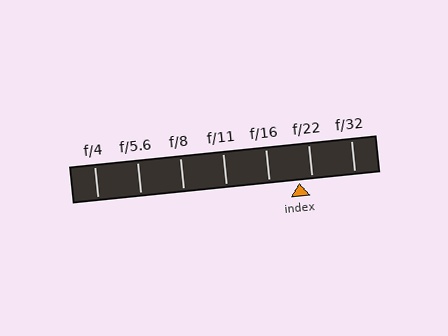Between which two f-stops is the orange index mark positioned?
The index mark is between f/16 and f/22.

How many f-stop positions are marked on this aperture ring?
There are 7 f-stop positions marked.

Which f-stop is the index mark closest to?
The index mark is closest to f/22.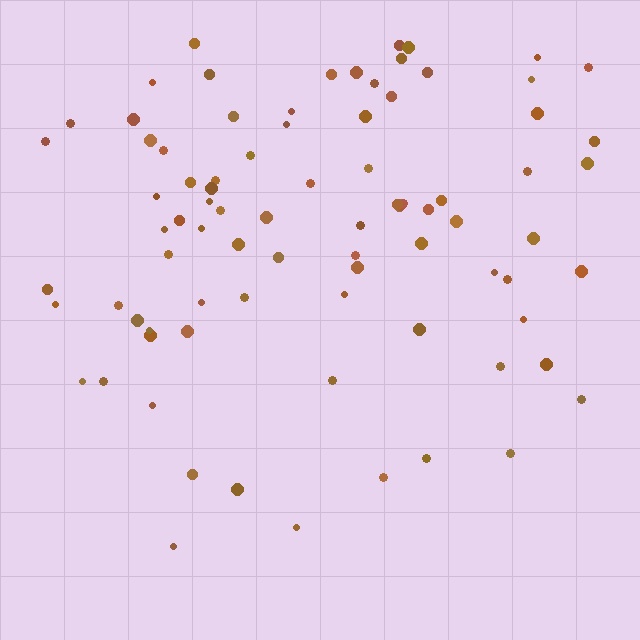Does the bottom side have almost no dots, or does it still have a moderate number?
Still a moderate number, just noticeably fewer than the top.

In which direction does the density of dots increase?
From bottom to top, with the top side densest.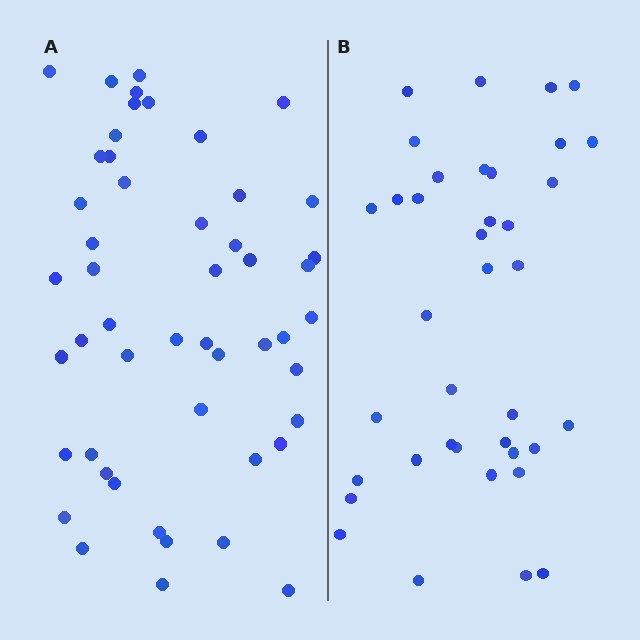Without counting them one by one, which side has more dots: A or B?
Region A (the left region) has more dots.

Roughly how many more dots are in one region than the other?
Region A has roughly 12 or so more dots than region B.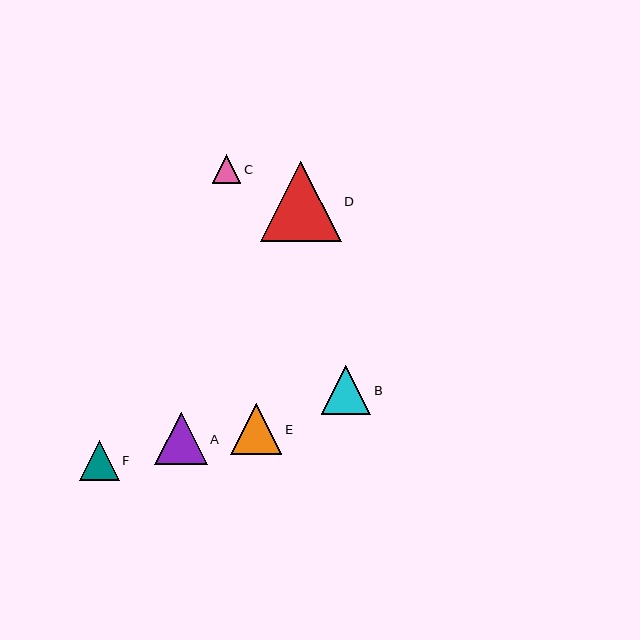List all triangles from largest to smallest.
From largest to smallest: D, A, E, B, F, C.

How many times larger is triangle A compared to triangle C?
Triangle A is approximately 1.9 times the size of triangle C.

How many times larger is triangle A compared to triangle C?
Triangle A is approximately 1.9 times the size of triangle C.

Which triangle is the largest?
Triangle D is the largest with a size of approximately 81 pixels.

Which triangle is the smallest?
Triangle C is the smallest with a size of approximately 28 pixels.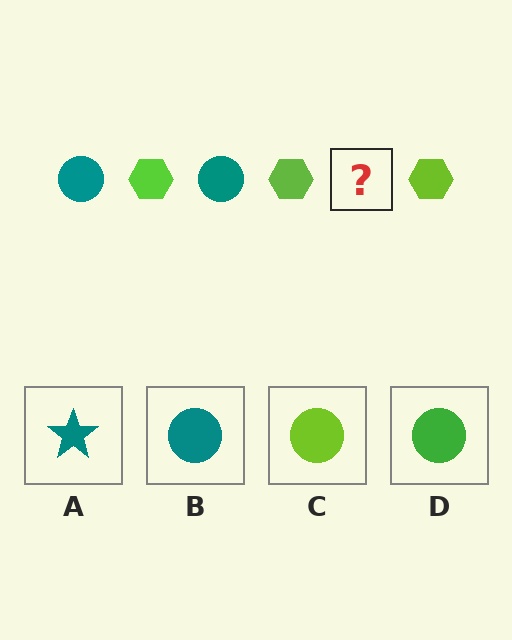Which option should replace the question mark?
Option B.